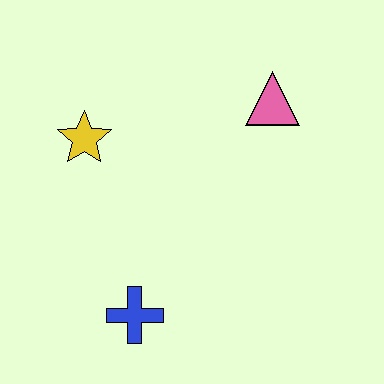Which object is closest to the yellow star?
The blue cross is closest to the yellow star.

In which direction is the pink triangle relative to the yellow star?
The pink triangle is to the right of the yellow star.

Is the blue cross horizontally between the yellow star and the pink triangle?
Yes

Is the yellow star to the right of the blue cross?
No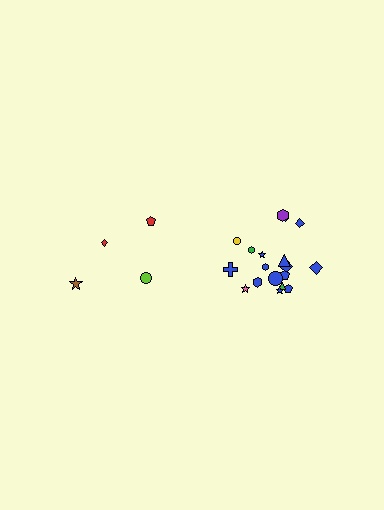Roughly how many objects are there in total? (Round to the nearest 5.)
Roughly 20 objects in total.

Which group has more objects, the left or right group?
The right group.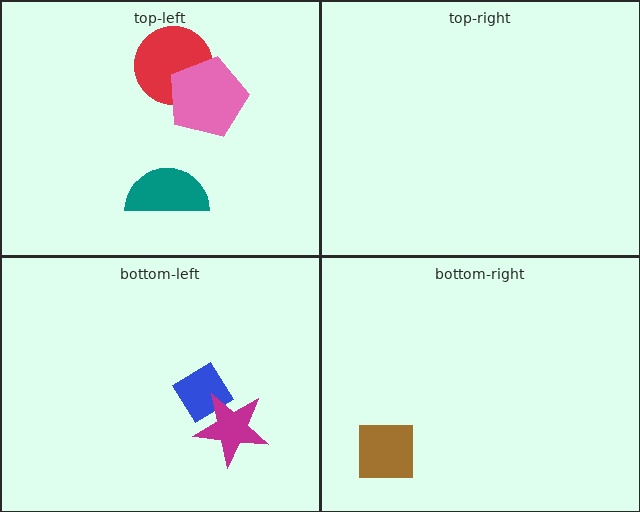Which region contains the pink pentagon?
The top-left region.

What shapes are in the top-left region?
The teal semicircle, the red circle, the pink pentagon.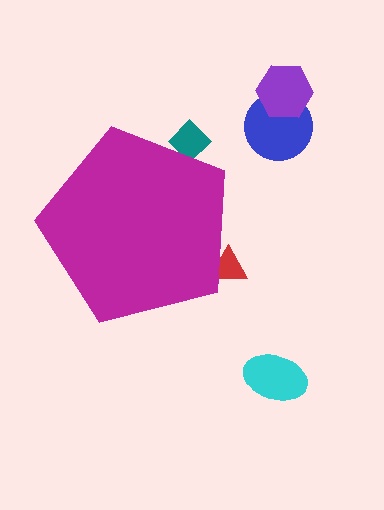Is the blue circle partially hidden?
No, the blue circle is fully visible.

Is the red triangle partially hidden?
Yes, the red triangle is partially hidden behind the magenta pentagon.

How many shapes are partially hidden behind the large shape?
2 shapes are partially hidden.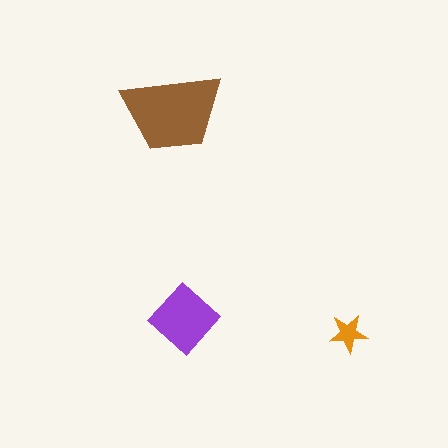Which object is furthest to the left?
The brown trapezoid is leftmost.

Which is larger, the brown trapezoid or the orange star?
The brown trapezoid.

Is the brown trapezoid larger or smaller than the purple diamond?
Larger.